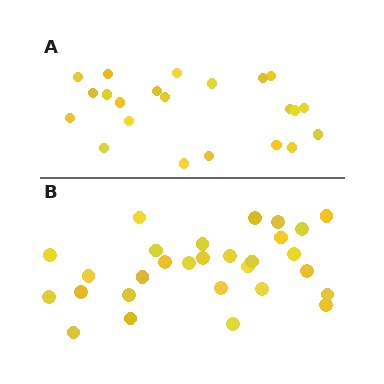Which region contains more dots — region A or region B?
Region B (the bottom region) has more dots.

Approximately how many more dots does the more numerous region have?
Region B has roughly 8 or so more dots than region A.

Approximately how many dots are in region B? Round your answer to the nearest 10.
About 30 dots. (The exact count is 29, which rounds to 30.)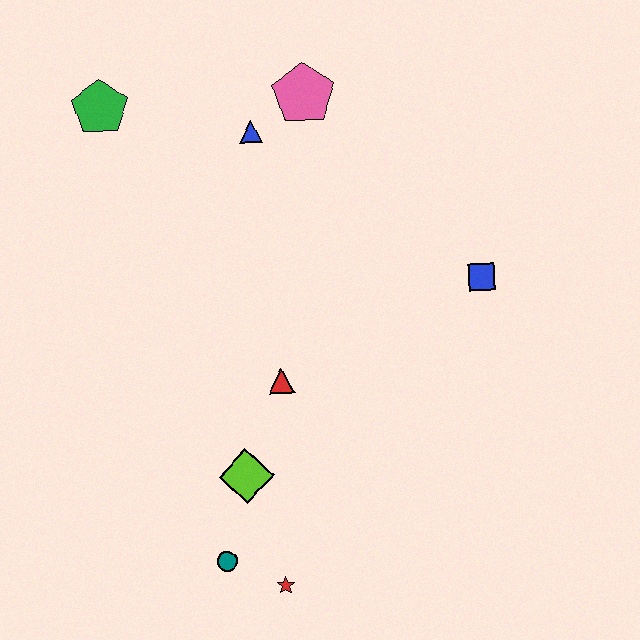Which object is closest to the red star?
The teal circle is closest to the red star.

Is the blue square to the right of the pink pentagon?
Yes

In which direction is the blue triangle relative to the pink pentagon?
The blue triangle is to the left of the pink pentagon.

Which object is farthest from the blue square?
The green pentagon is farthest from the blue square.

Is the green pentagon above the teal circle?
Yes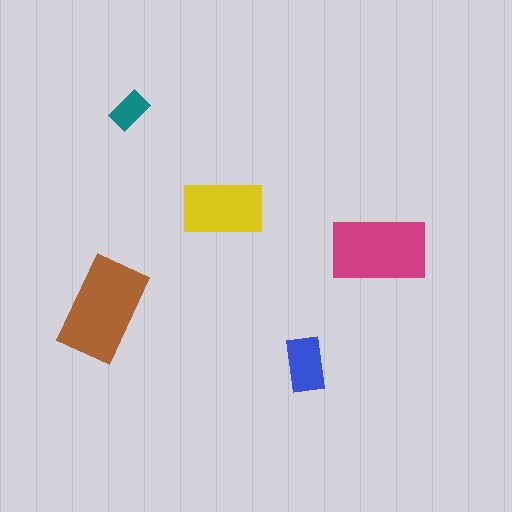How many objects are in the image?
There are 5 objects in the image.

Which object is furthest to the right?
The magenta rectangle is rightmost.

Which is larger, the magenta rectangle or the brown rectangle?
The brown one.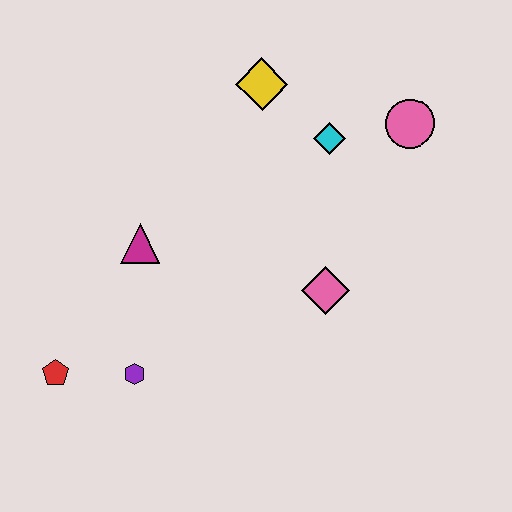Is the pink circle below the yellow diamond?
Yes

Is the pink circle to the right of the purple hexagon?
Yes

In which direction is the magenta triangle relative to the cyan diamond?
The magenta triangle is to the left of the cyan diamond.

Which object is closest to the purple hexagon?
The red pentagon is closest to the purple hexagon.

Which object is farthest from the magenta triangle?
The pink circle is farthest from the magenta triangle.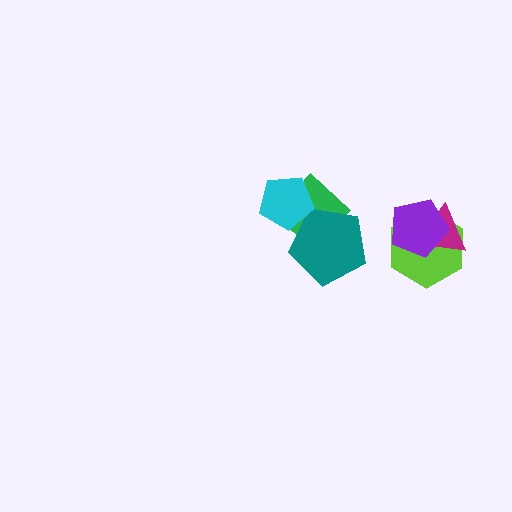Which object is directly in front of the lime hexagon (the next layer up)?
The magenta triangle is directly in front of the lime hexagon.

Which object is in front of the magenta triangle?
The purple pentagon is in front of the magenta triangle.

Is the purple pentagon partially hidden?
No, no other shape covers it.